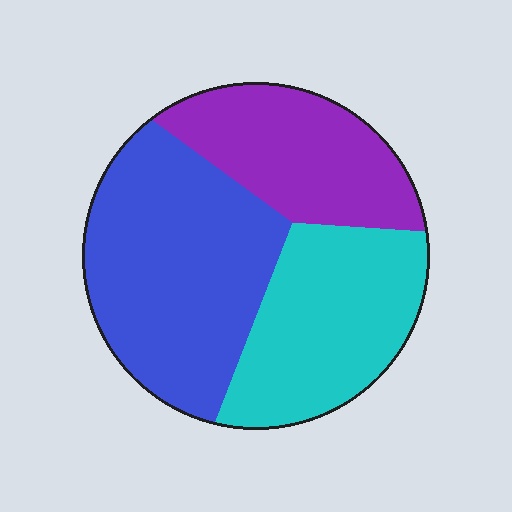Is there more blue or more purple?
Blue.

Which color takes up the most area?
Blue, at roughly 45%.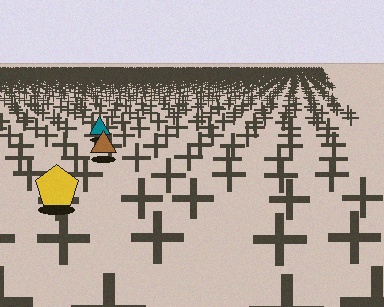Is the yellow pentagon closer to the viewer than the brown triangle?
Yes. The yellow pentagon is closer — you can tell from the texture gradient: the ground texture is coarser near it.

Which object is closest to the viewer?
The yellow pentagon is closest. The texture marks near it are larger and more spread out.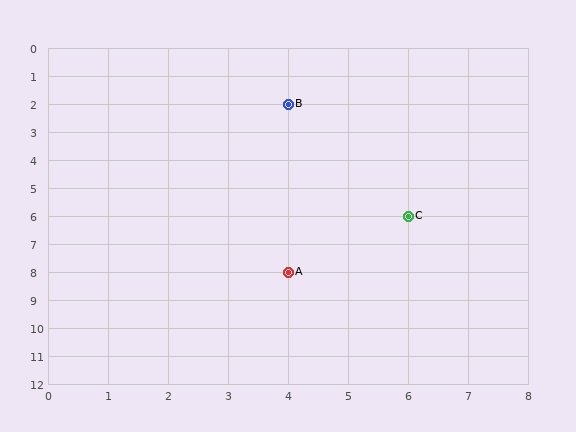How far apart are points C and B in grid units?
Points C and B are 2 columns and 4 rows apart (about 4.5 grid units diagonally).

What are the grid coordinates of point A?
Point A is at grid coordinates (4, 8).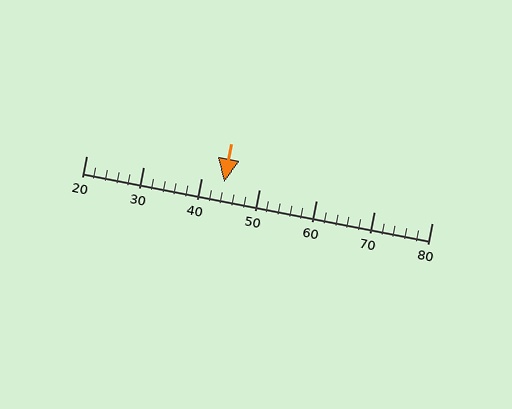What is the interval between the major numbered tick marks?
The major tick marks are spaced 10 units apart.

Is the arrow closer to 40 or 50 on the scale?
The arrow is closer to 40.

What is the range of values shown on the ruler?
The ruler shows values from 20 to 80.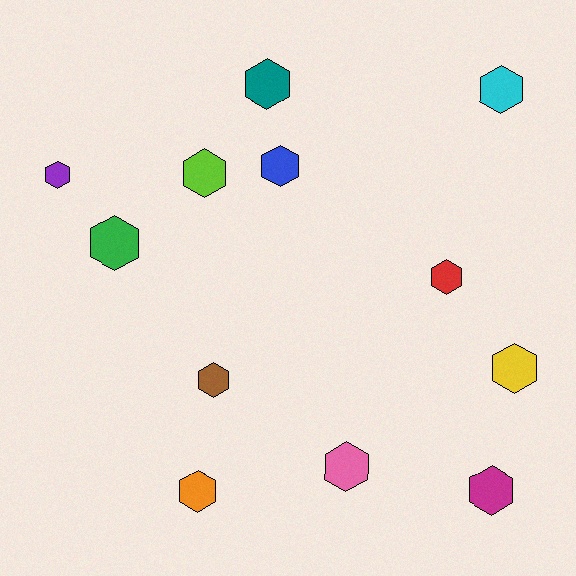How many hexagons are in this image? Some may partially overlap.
There are 12 hexagons.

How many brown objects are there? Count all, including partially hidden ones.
There is 1 brown object.